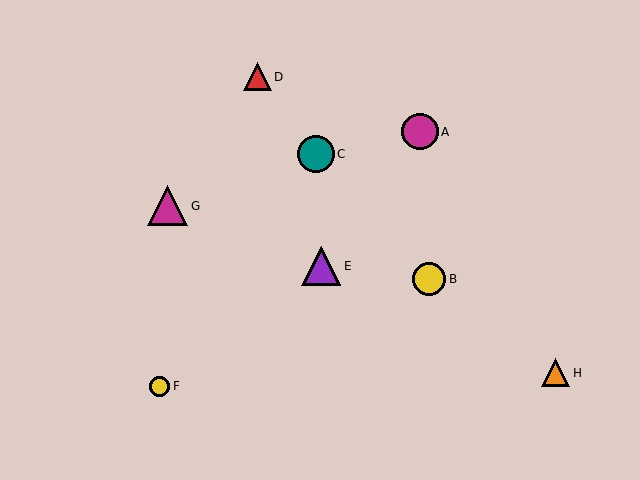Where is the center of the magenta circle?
The center of the magenta circle is at (420, 132).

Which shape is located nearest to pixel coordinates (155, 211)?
The magenta triangle (labeled G) at (168, 206) is nearest to that location.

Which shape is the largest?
The magenta triangle (labeled G) is the largest.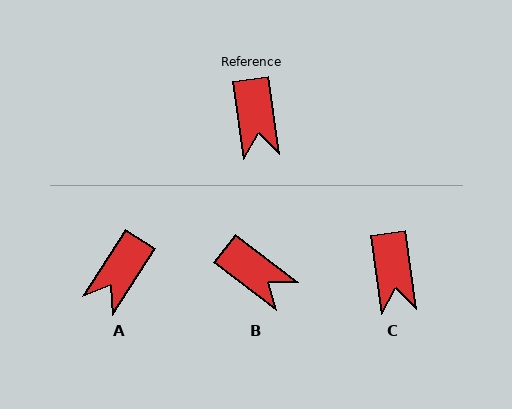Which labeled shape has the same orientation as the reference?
C.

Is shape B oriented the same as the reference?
No, it is off by about 45 degrees.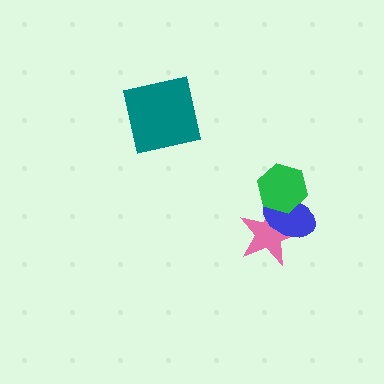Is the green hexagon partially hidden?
No, no other shape covers it.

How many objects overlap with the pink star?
2 objects overlap with the pink star.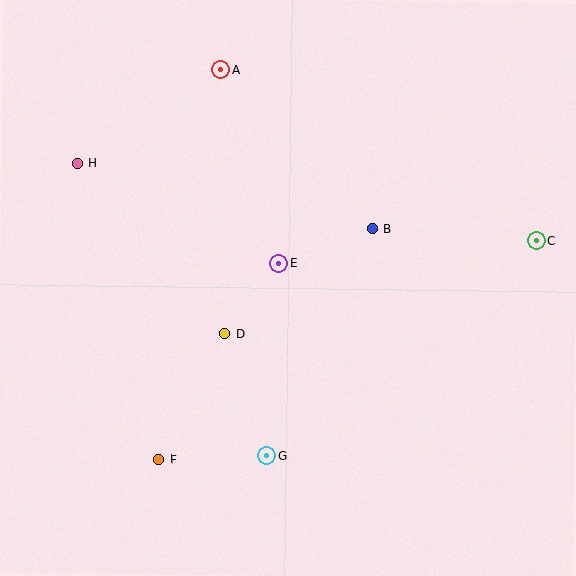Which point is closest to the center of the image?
Point E at (279, 263) is closest to the center.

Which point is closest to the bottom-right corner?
Point G is closest to the bottom-right corner.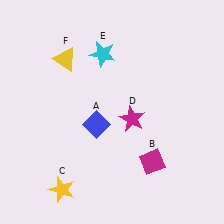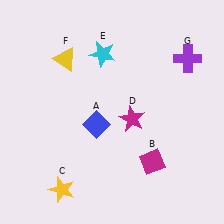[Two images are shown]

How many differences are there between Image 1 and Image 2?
There is 1 difference between the two images.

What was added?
A purple cross (G) was added in Image 2.